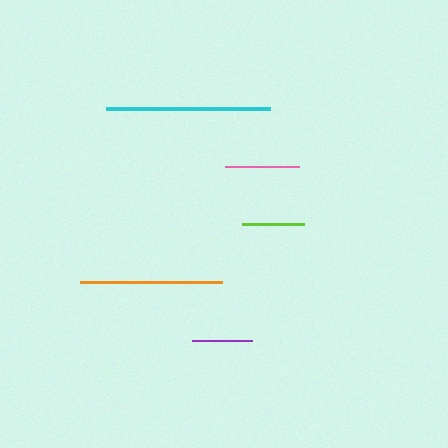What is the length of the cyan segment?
The cyan segment is approximately 165 pixels long.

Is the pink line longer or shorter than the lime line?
The pink line is longer than the lime line.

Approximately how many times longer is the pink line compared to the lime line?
The pink line is approximately 1.2 times the length of the lime line.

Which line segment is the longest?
The cyan line is the longest at approximately 165 pixels.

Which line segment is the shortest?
The purple line is the shortest at approximately 60 pixels.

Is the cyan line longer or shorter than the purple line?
The cyan line is longer than the purple line.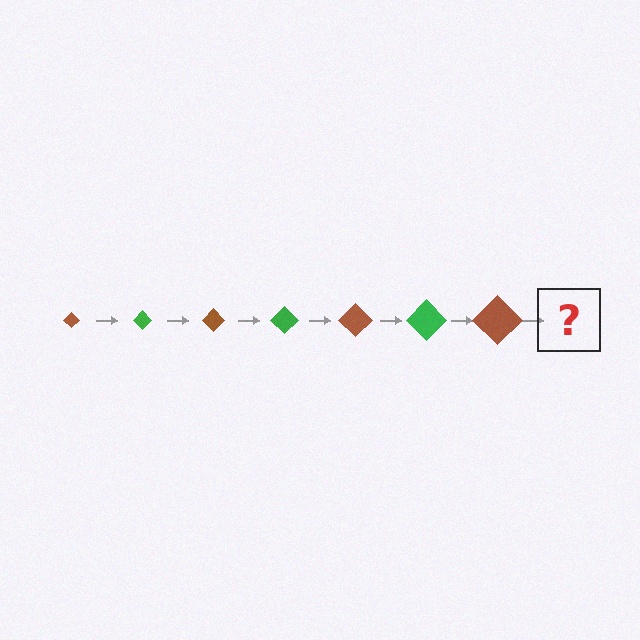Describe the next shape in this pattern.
It should be a green diamond, larger than the previous one.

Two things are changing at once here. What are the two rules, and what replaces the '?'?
The two rules are that the diamond grows larger each step and the color cycles through brown and green. The '?' should be a green diamond, larger than the previous one.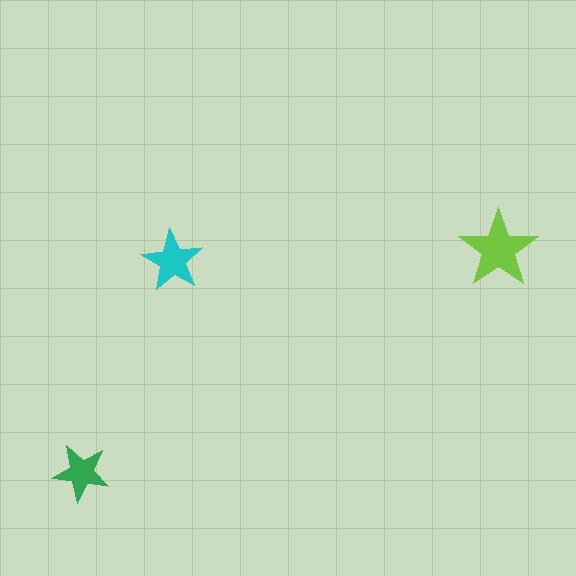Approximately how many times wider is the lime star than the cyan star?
About 1.5 times wider.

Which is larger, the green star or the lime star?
The lime one.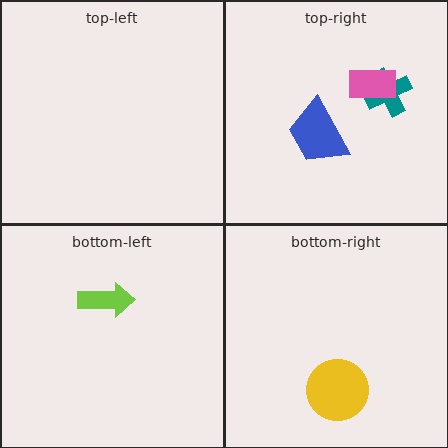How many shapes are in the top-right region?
3.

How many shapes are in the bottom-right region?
1.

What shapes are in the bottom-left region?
The lime arrow.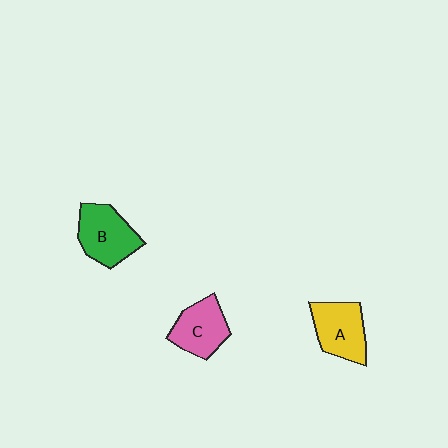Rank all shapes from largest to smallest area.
From largest to smallest: B (green), A (yellow), C (pink).